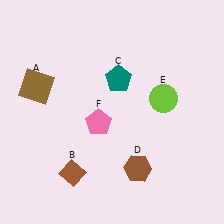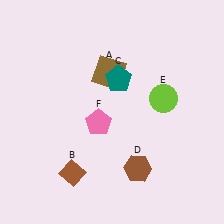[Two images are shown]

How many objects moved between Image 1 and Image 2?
1 object moved between the two images.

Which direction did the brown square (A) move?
The brown square (A) moved right.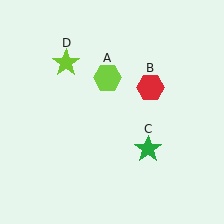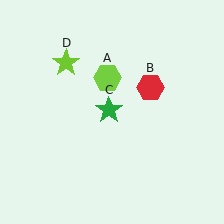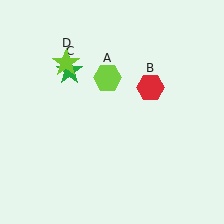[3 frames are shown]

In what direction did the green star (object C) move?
The green star (object C) moved up and to the left.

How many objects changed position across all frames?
1 object changed position: green star (object C).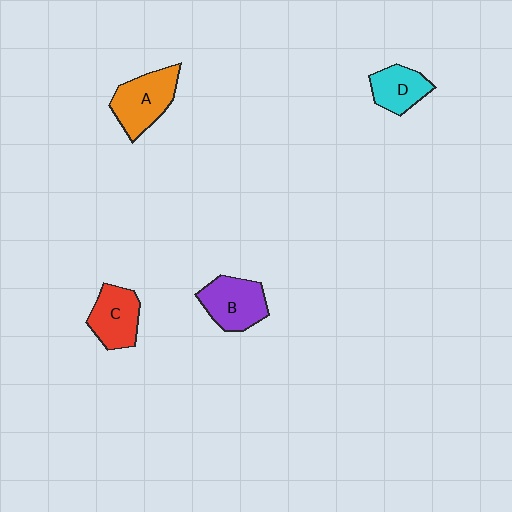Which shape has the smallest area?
Shape D (cyan).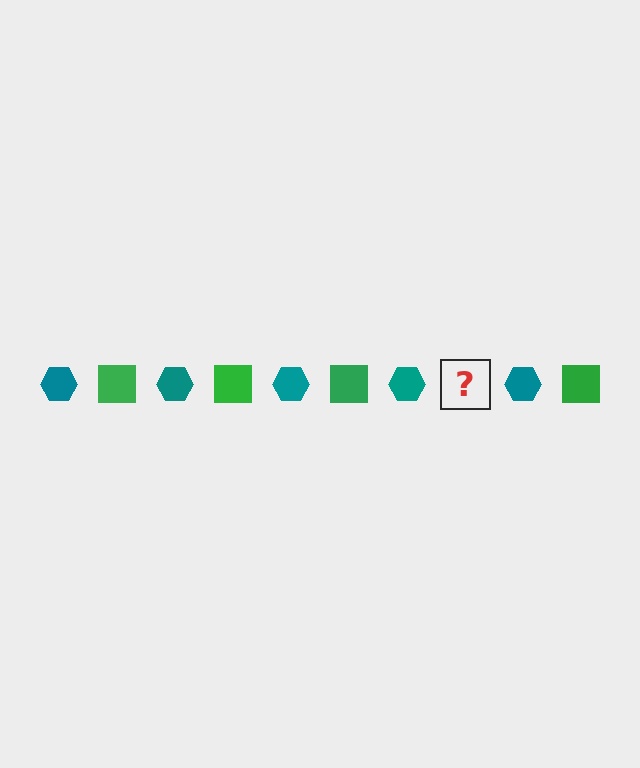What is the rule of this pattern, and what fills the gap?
The rule is that the pattern alternates between teal hexagon and green square. The gap should be filled with a green square.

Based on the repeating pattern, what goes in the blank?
The blank should be a green square.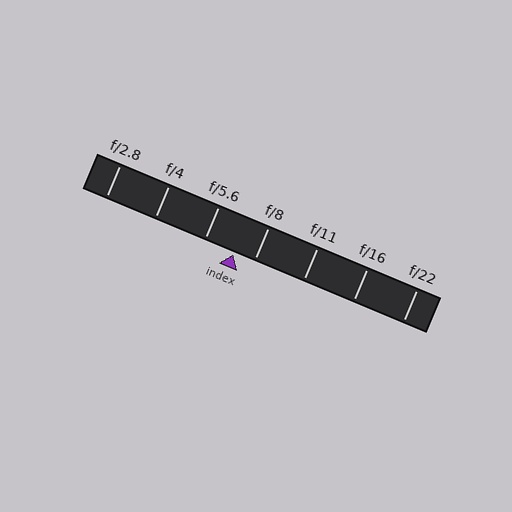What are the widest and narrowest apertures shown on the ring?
The widest aperture shown is f/2.8 and the narrowest is f/22.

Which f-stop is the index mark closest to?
The index mark is closest to f/8.